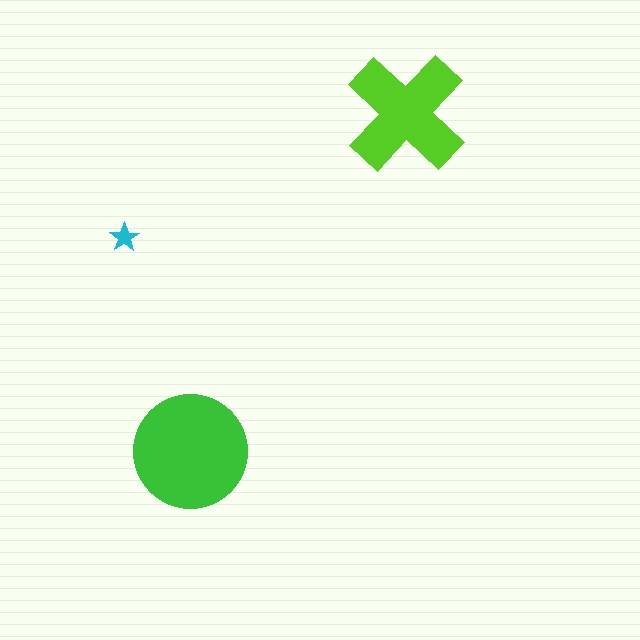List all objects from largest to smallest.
The green circle, the lime cross, the cyan star.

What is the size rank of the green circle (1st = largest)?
1st.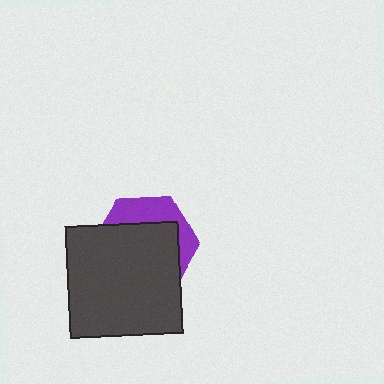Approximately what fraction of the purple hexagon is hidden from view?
Roughly 70% of the purple hexagon is hidden behind the dark gray rectangle.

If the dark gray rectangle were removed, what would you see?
You would see the complete purple hexagon.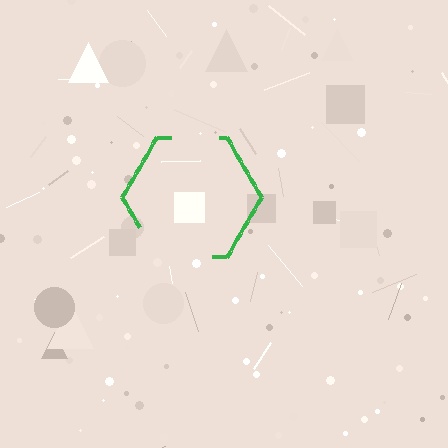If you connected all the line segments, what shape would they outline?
They would outline a hexagon.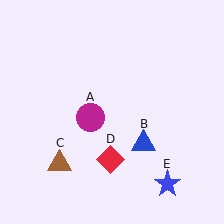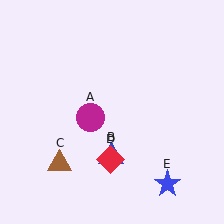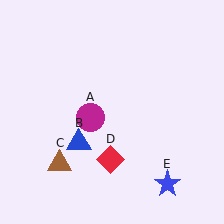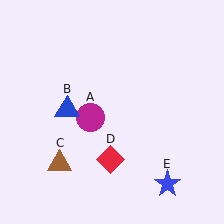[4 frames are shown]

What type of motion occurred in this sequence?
The blue triangle (object B) rotated clockwise around the center of the scene.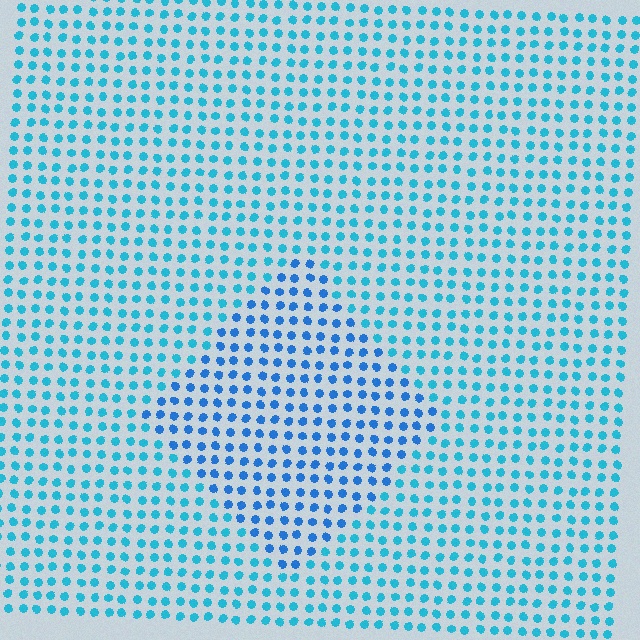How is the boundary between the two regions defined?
The boundary is defined purely by a slight shift in hue (about 24 degrees). Spacing, size, and orientation are identical on both sides.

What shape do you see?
I see a diamond.